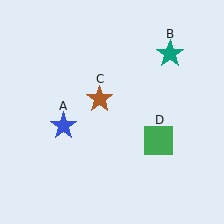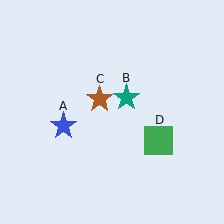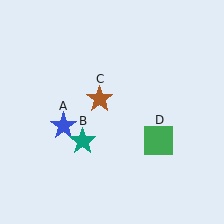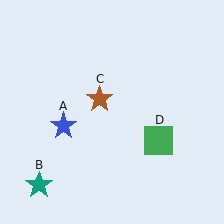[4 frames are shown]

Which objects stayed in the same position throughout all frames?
Blue star (object A) and brown star (object C) and green square (object D) remained stationary.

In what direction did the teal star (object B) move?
The teal star (object B) moved down and to the left.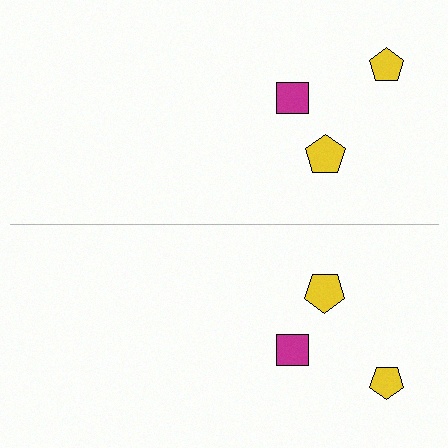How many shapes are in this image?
There are 6 shapes in this image.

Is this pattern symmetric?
Yes, this pattern has bilateral (reflection) symmetry.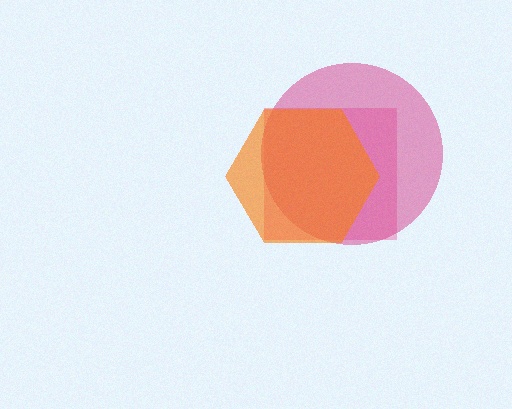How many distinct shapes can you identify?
There are 3 distinct shapes: a pink square, a magenta circle, an orange hexagon.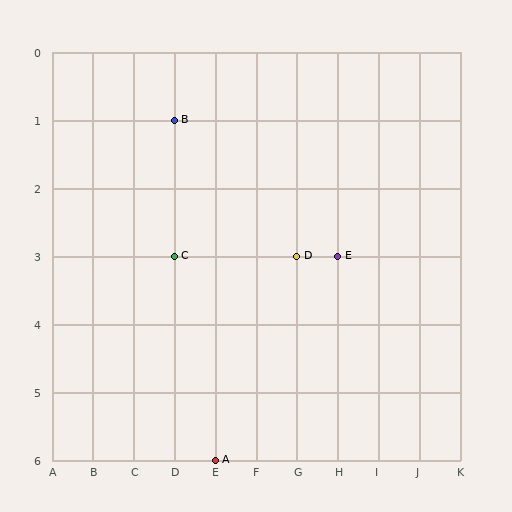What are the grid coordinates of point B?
Point B is at grid coordinates (D, 1).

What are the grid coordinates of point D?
Point D is at grid coordinates (G, 3).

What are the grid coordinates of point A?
Point A is at grid coordinates (E, 6).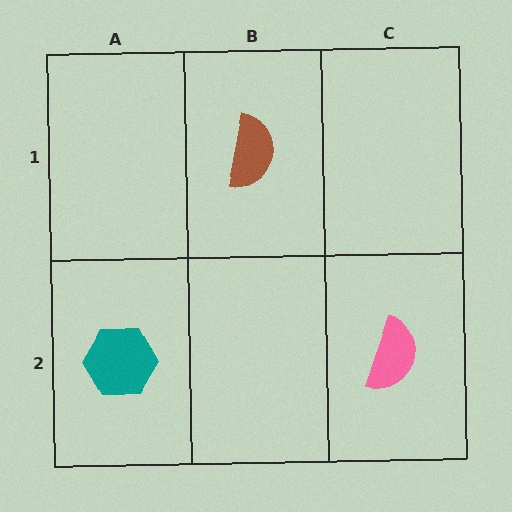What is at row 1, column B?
A brown semicircle.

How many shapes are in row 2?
2 shapes.